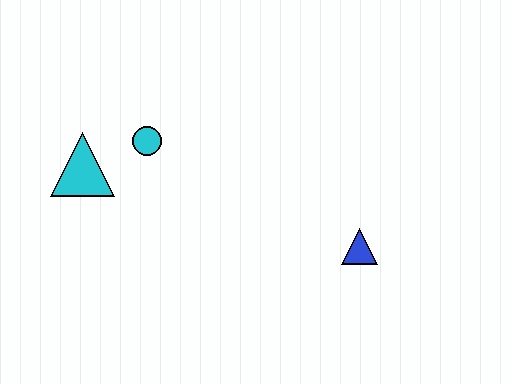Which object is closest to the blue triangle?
The cyan circle is closest to the blue triangle.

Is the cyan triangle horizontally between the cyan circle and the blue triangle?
No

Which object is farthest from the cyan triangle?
The blue triangle is farthest from the cyan triangle.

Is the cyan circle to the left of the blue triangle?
Yes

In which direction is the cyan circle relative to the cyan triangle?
The cyan circle is to the right of the cyan triangle.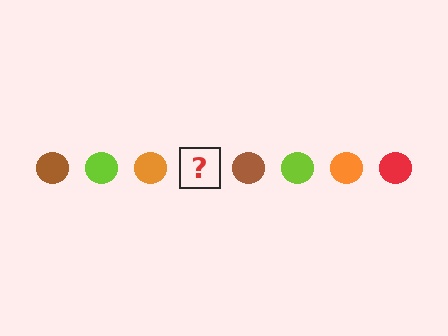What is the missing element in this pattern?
The missing element is a red circle.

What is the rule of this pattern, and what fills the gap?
The rule is that the pattern cycles through brown, lime, orange, red circles. The gap should be filled with a red circle.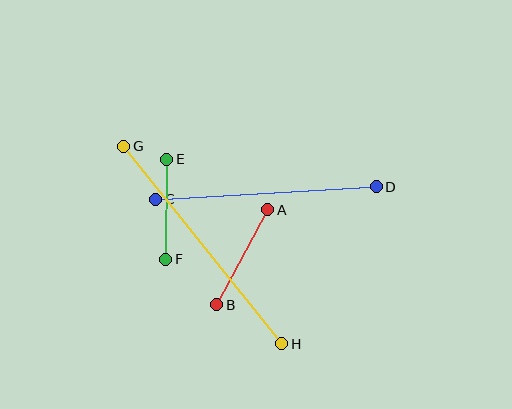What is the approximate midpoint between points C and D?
The midpoint is at approximately (266, 193) pixels.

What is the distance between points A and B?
The distance is approximately 108 pixels.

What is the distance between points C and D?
The distance is approximately 221 pixels.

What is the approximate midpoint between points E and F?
The midpoint is at approximately (166, 209) pixels.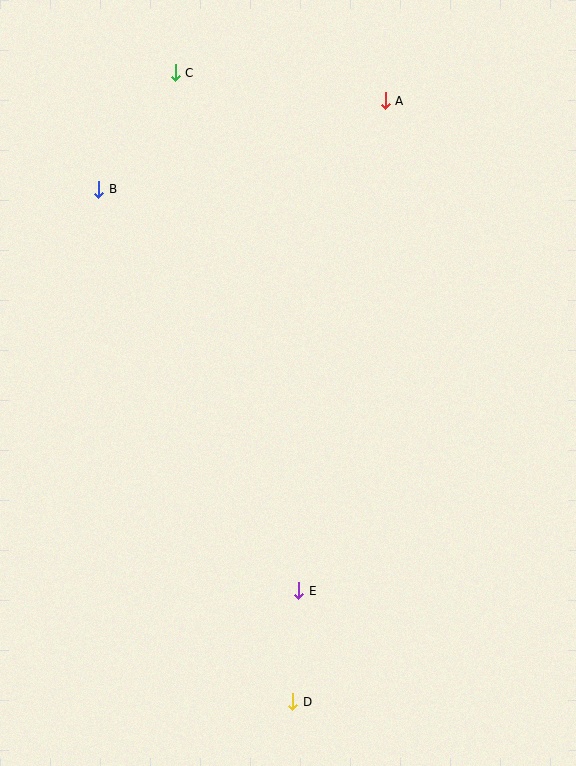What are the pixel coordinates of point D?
Point D is at (293, 702).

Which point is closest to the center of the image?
Point E at (299, 591) is closest to the center.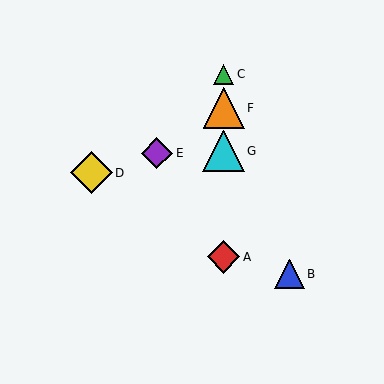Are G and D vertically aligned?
No, G is at x≈224 and D is at x≈92.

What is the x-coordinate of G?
Object G is at x≈224.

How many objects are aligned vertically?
4 objects (A, C, F, G) are aligned vertically.